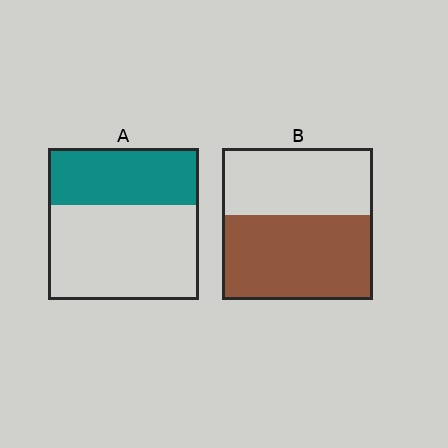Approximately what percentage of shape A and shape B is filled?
A is approximately 40% and B is approximately 55%.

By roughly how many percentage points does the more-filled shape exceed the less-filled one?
By roughly 20 percentage points (B over A).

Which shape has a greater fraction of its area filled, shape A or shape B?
Shape B.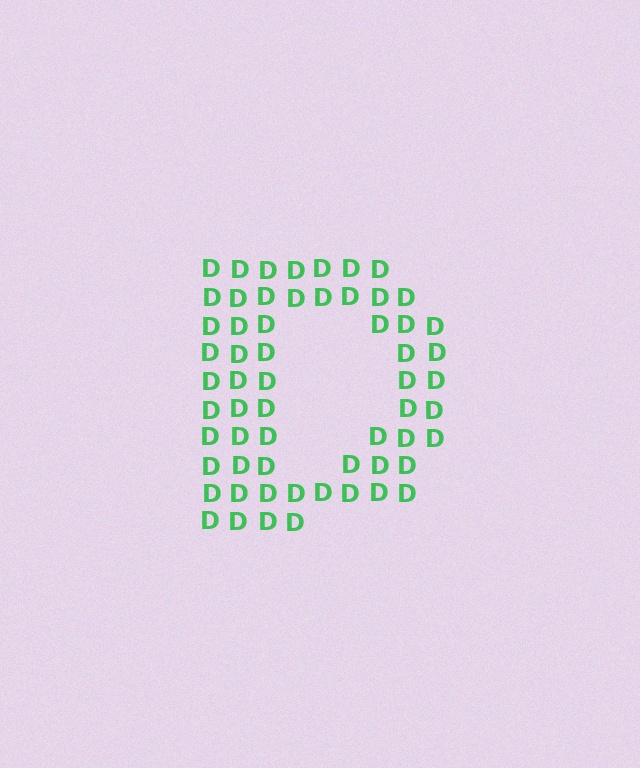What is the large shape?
The large shape is the letter D.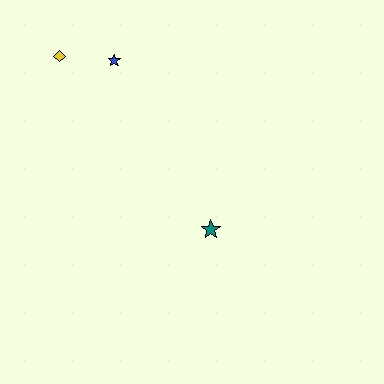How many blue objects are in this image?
There is 1 blue object.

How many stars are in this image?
There are 2 stars.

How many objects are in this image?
There are 3 objects.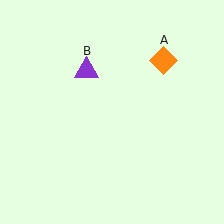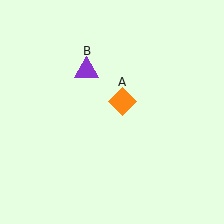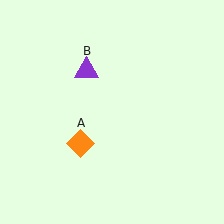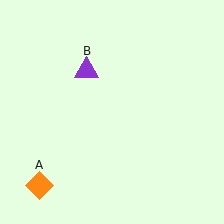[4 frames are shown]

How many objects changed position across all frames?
1 object changed position: orange diamond (object A).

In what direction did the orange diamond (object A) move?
The orange diamond (object A) moved down and to the left.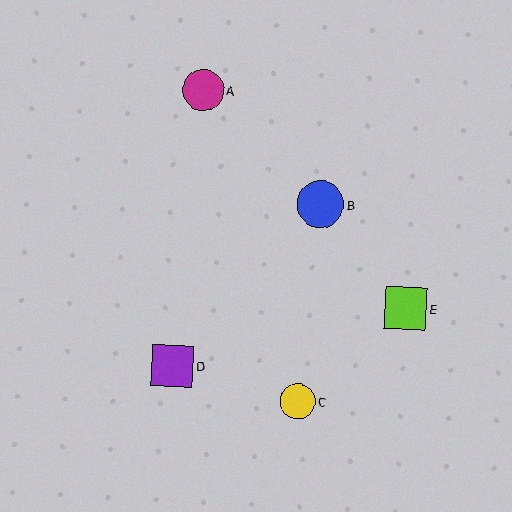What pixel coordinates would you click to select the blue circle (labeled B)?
Click at (320, 204) to select the blue circle B.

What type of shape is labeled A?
Shape A is a magenta circle.